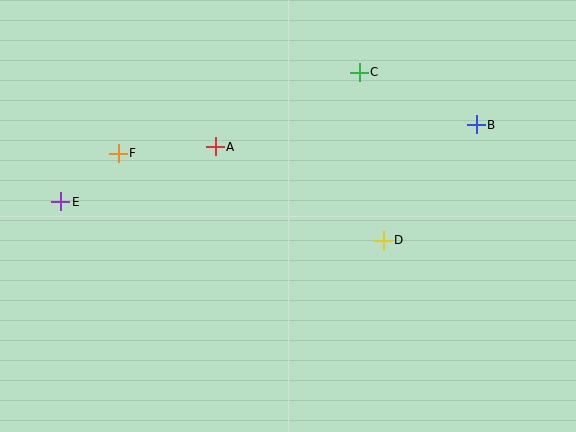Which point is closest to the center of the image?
Point D at (383, 240) is closest to the center.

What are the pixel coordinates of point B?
Point B is at (476, 125).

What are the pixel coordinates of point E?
Point E is at (61, 202).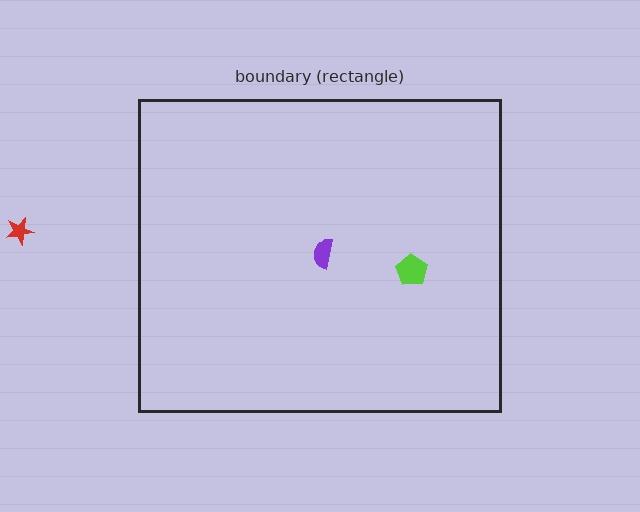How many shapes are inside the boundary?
2 inside, 1 outside.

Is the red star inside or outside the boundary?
Outside.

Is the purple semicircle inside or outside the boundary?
Inside.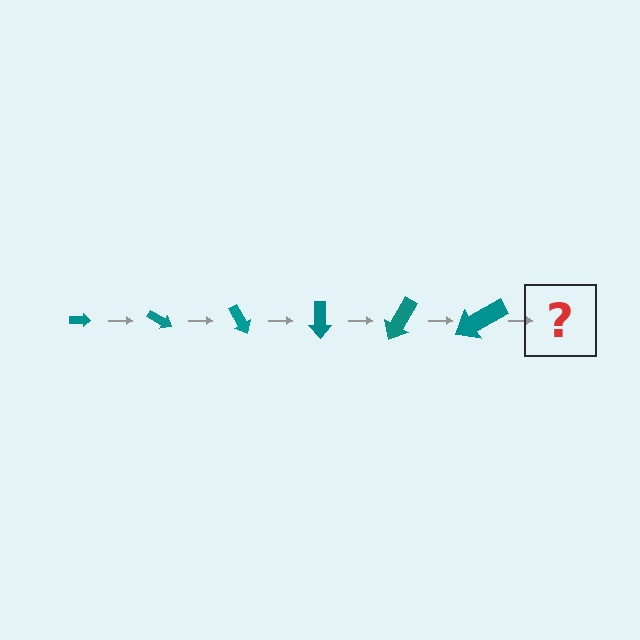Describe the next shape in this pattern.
It should be an arrow, larger than the previous one and rotated 180 degrees from the start.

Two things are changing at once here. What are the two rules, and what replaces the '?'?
The two rules are that the arrow grows larger each step and it rotates 30 degrees each step. The '?' should be an arrow, larger than the previous one and rotated 180 degrees from the start.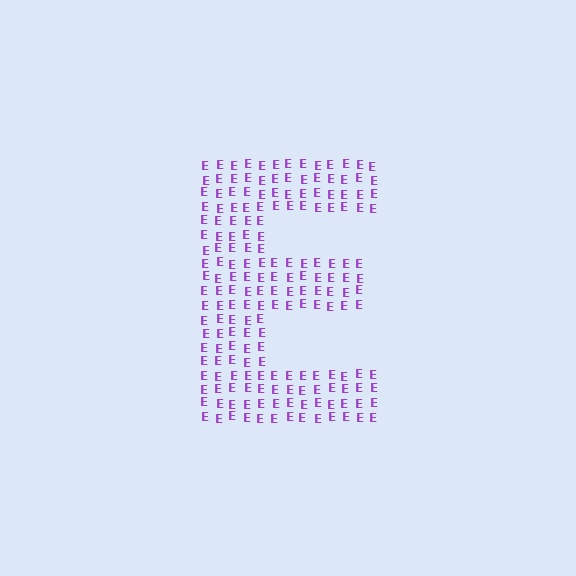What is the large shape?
The large shape is the letter E.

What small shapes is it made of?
It is made of small letter E's.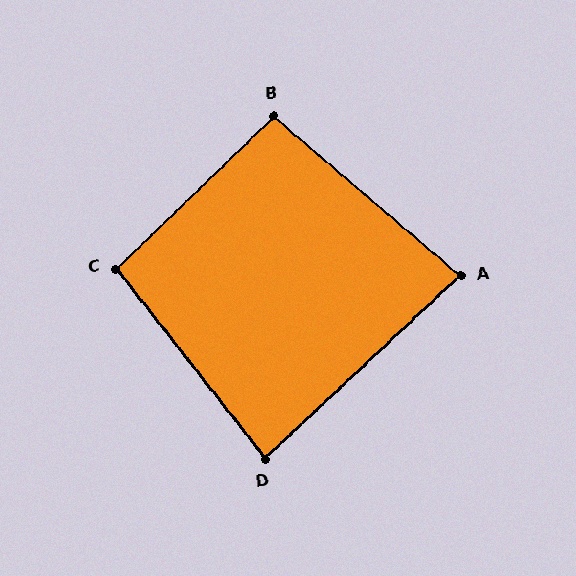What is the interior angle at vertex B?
Approximately 95 degrees (obtuse).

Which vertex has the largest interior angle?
C, at approximately 96 degrees.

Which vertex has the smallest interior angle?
A, at approximately 84 degrees.